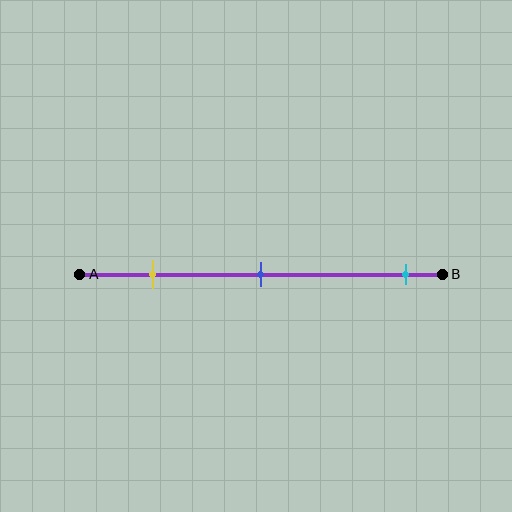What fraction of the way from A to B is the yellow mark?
The yellow mark is approximately 20% (0.2) of the way from A to B.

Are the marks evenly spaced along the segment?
No, the marks are not evenly spaced.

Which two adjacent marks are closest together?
The yellow and blue marks are the closest adjacent pair.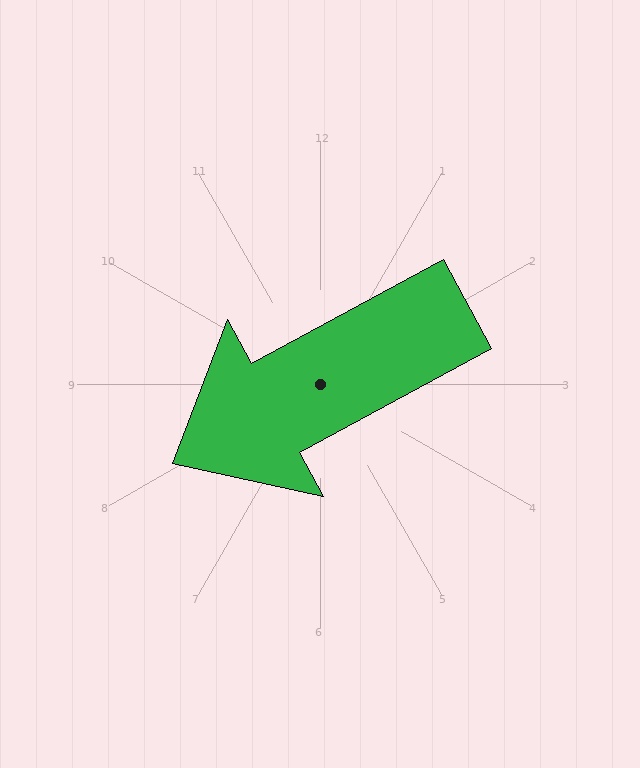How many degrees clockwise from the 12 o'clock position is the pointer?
Approximately 242 degrees.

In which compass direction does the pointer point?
Southwest.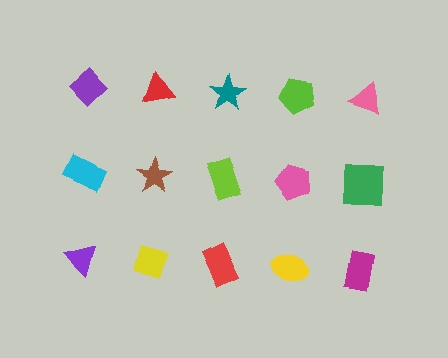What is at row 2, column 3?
A lime rectangle.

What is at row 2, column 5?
A green square.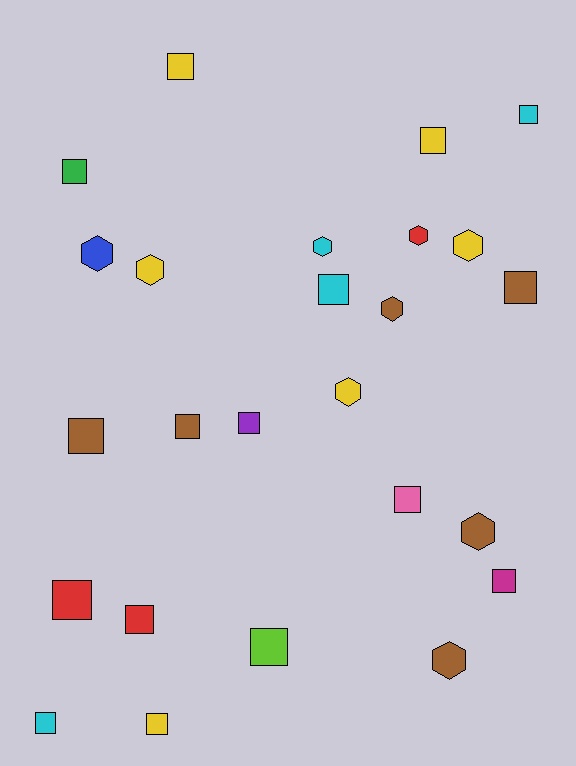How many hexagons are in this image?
There are 9 hexagons.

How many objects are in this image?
There are 25 objects.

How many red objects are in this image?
There are 3 red objects.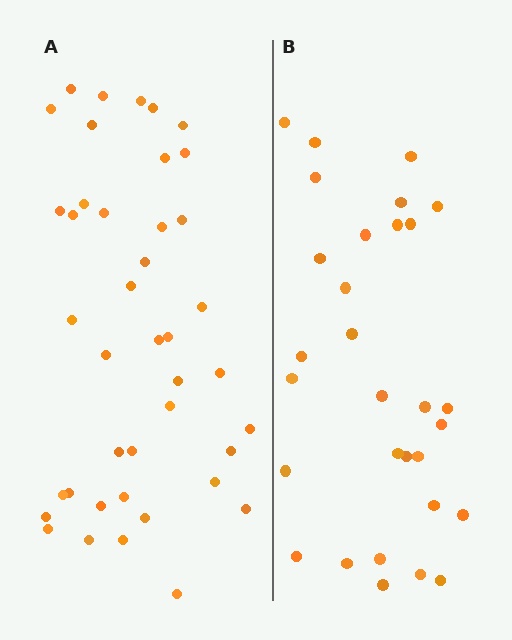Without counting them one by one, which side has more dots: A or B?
Region A (the left region) has more dots.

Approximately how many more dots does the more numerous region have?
Region A has roughly 12 or so more dots than region B.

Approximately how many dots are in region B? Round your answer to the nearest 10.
About 30 dots.